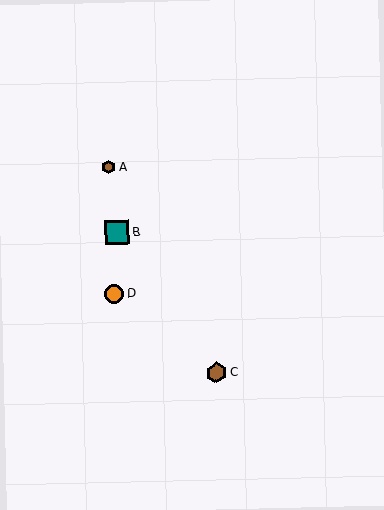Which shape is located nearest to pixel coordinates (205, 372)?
The brown hexagon (labeled C) at (216, 373) is nearest to that location.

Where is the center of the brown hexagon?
The center of the brown hexagon is at (216, 373).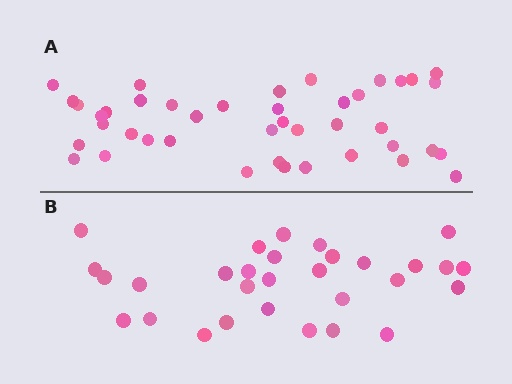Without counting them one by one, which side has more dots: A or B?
Region A (the top region) has more dots.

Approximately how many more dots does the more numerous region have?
Region A has roughly 12 or so more dots than region B.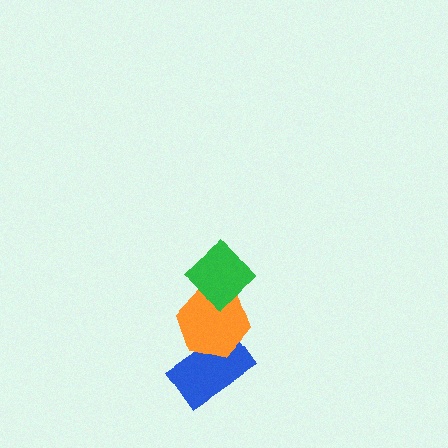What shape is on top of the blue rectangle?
The orange hexagon is on top of the blue rectangle.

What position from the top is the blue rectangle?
The blue rectangle is 3rd from the top.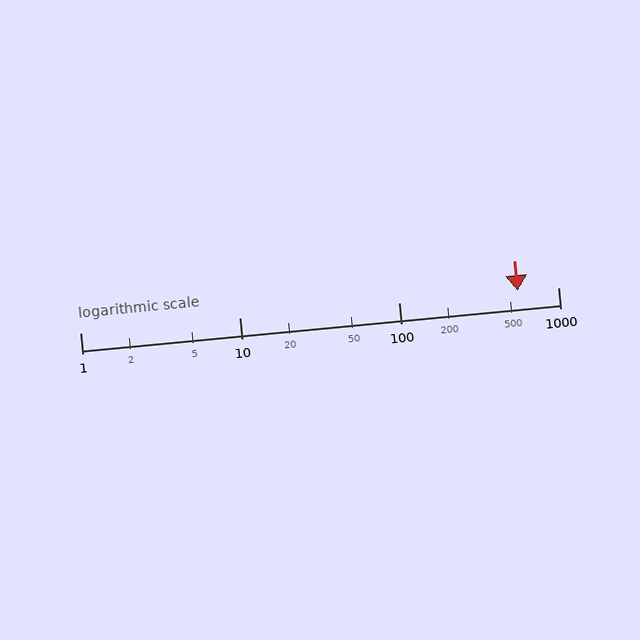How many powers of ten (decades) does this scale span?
The scale spans 3 decades, from 1 to 1000.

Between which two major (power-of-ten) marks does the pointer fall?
The pointer is between 100 and 1000.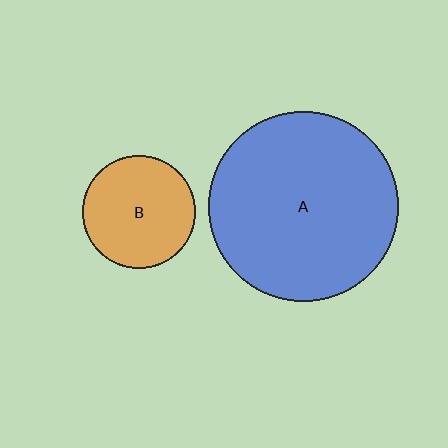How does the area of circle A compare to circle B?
Approximately 2.8 times.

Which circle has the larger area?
Circle A (blue).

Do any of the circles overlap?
No, none of the circles overlap.